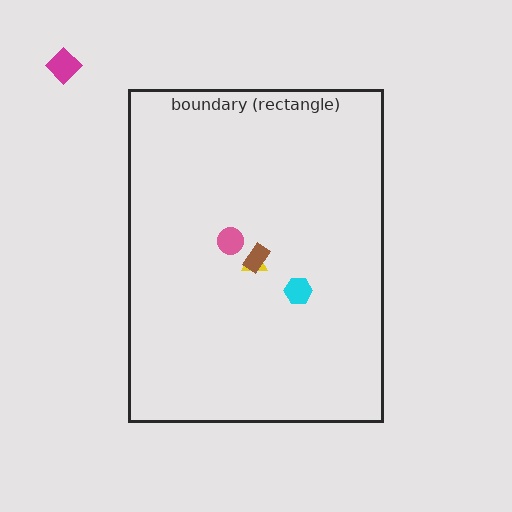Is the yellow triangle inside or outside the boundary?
Inside.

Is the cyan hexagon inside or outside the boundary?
Inside.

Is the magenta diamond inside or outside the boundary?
Outside.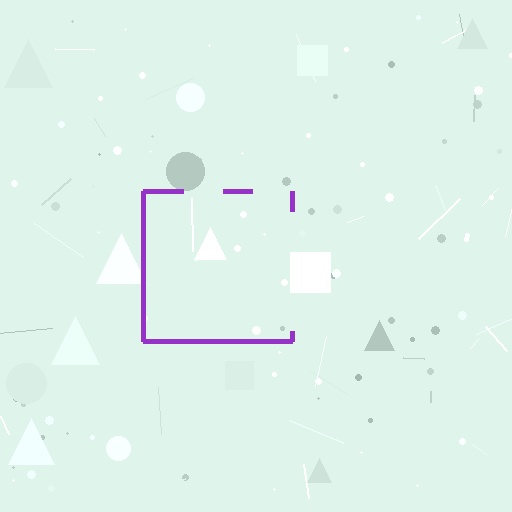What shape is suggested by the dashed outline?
The dashed outline suggests a square.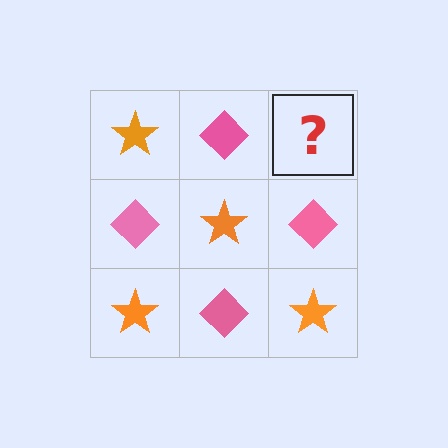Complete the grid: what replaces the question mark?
The question mark should be replaced with an orange star.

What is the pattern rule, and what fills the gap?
The rule is that it alternates orange star and pink diamond in a checkerboard pattern. The gap should be filled with an orange star.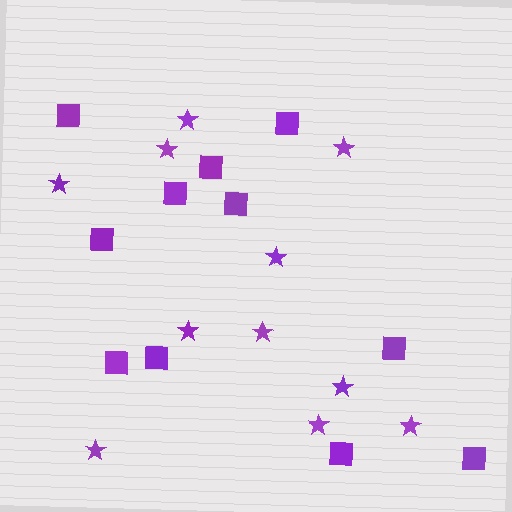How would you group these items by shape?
There are 2 groups: one group of stars (11) and one group of squares (11).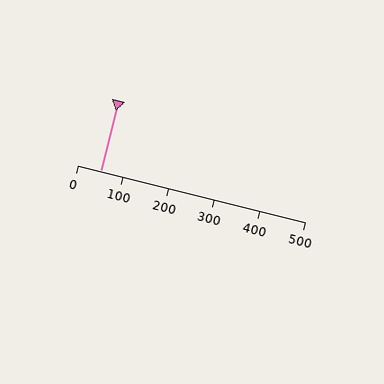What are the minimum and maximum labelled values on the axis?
The axis runs from 0 to 500.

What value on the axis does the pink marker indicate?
The marker indicates approximately 50.